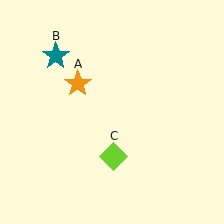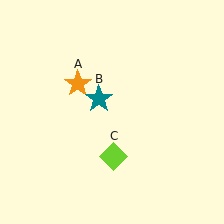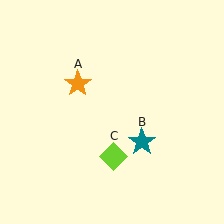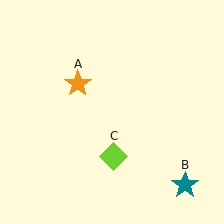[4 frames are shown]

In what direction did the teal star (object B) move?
The teal star (object B) moved down and to the right.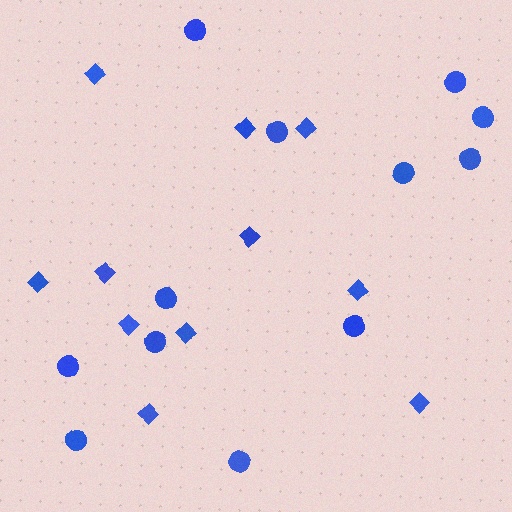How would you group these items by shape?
There are 2 groups: one group of circles (12) and one group of diamonds (11).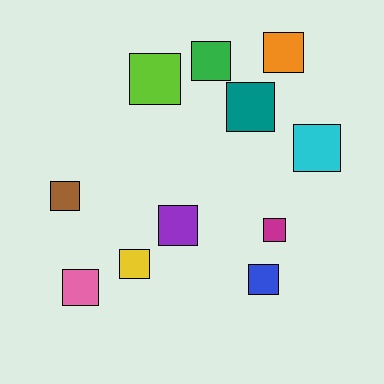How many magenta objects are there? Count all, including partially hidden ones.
There is 1 magenta object.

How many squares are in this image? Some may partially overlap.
There are 11 squares.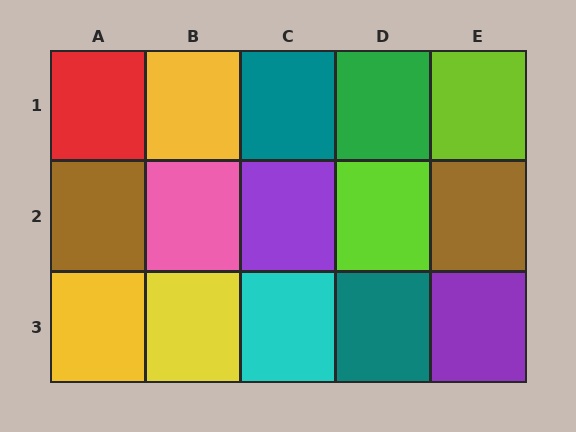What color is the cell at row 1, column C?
Teal.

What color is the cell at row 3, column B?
Yellow.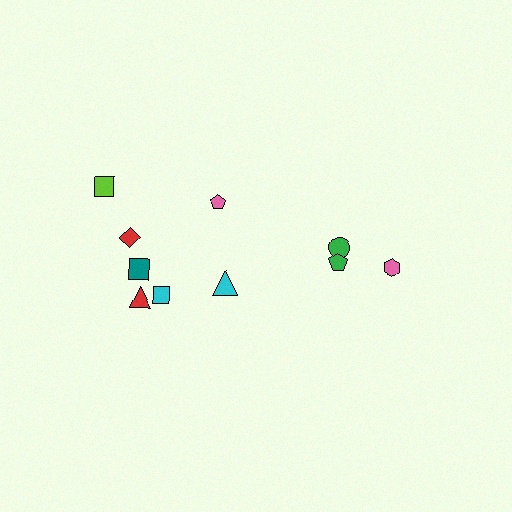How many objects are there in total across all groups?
There are 10 objects.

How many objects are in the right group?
There are 3 objects.